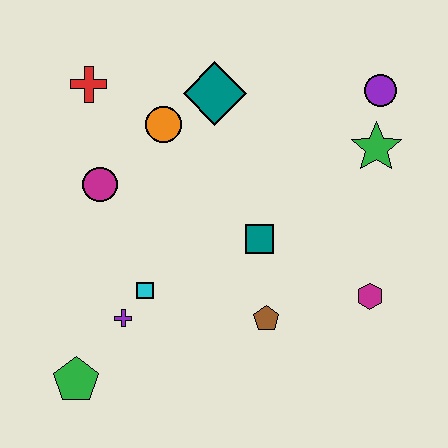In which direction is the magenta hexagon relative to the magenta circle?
The magenta hexagon is to the right of the magenta circle.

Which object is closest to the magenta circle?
The orange circle is closest to the magenta circle.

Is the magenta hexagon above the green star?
No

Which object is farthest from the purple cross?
The purple circle is farthest from the purple cross.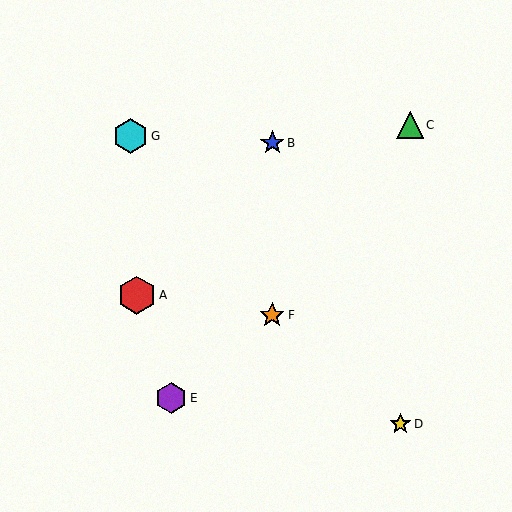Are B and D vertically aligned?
No, B is at x≈272 and D is at x≈400.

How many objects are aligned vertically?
2 objects (B, F) are aligned vertically.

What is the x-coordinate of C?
Object C is at x≈410.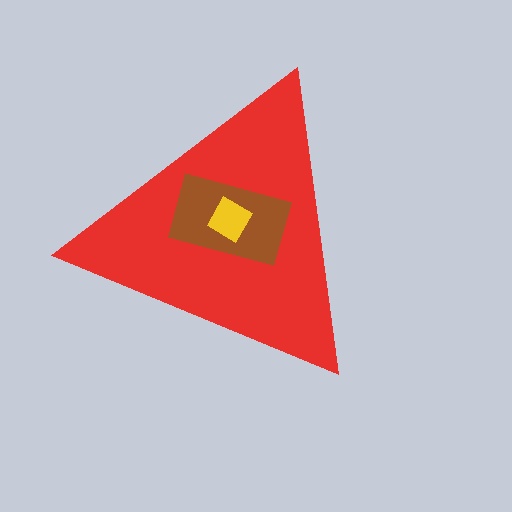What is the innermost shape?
The yellow diamond.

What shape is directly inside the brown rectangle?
The yellow diamond.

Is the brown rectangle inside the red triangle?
Yes.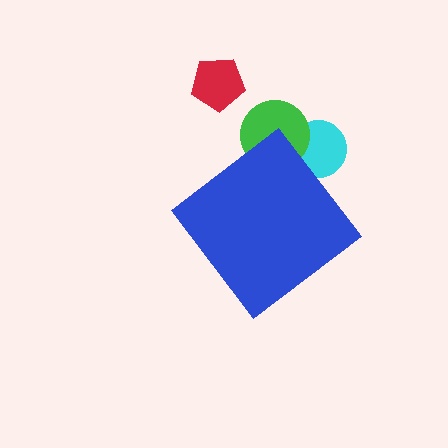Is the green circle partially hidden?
Yes, the green circle is partially hidden behind the blue diamond.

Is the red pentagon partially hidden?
No, the red pentagon is fully visible.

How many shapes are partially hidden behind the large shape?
2 shapes are partially hidden.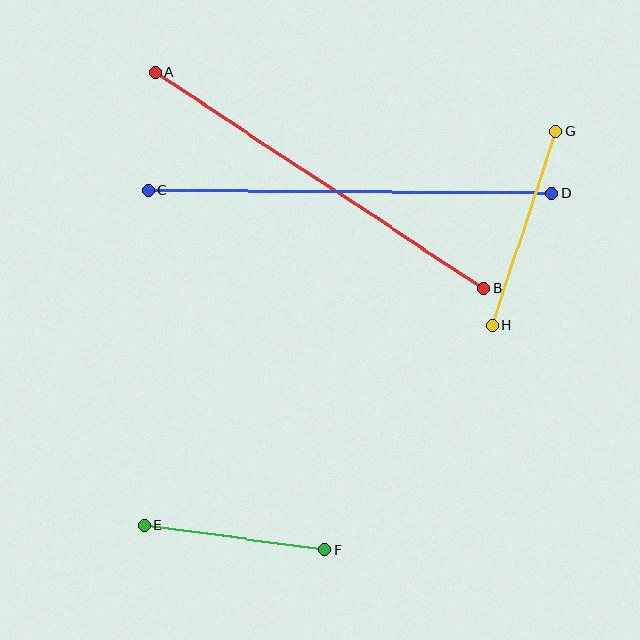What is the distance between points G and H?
The distance is approximately 205 pixels.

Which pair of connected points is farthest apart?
Points C and D are farthest apart.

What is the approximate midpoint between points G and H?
The midpoint is at approximately (524, 228) pixels.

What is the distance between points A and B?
The distance is approximately 394 pixels.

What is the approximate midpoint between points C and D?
The midpoint is at approximately (350, 192) pixels.